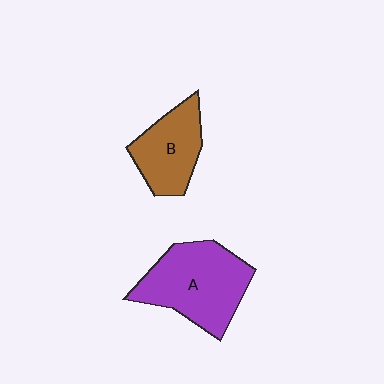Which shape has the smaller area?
Shape B (brown).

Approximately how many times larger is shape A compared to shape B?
Approximately 1.5 times.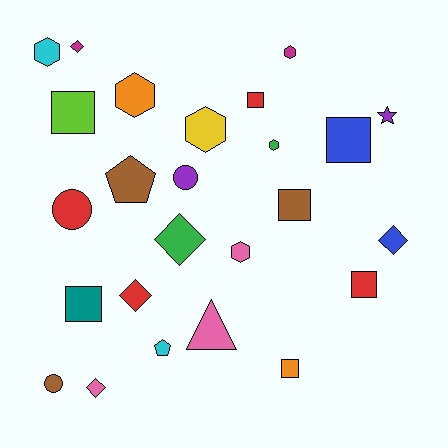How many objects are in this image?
There are 25 objects.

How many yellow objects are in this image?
There is 1 yellow object.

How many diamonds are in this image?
There are 5 diamonds.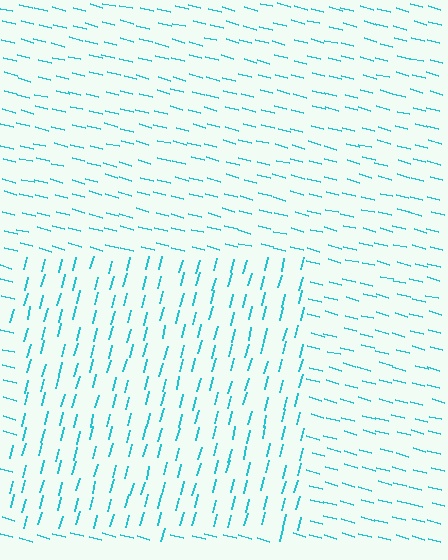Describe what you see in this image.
The image is filled with small cyan line segments. A rectangle region in the image has lines oriented differently from the surrounding lines, creating a visible texture boundary.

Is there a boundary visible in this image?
Yes, there is a texture boundary formed by a change in line orientation.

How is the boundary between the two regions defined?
The boundary is defined purely by a change in line orientation (approximately 90 degrees difference). All lines are the same color and thickness.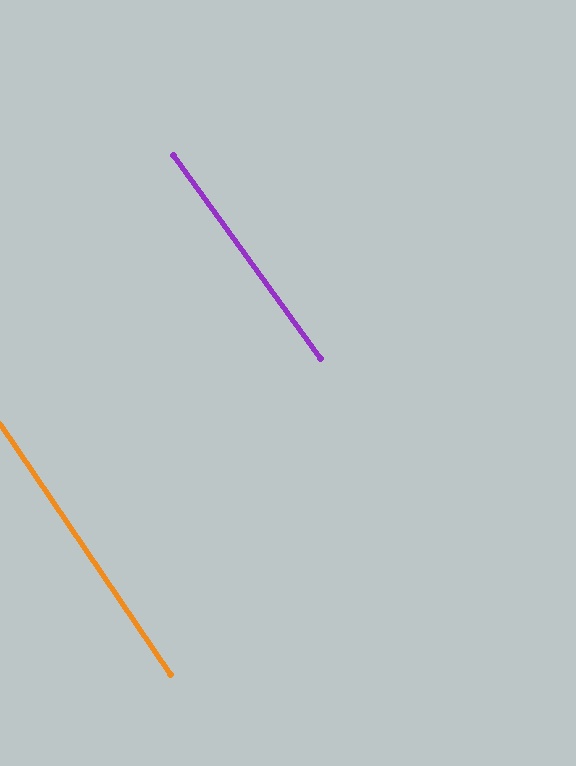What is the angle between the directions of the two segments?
Approximately 1 degree.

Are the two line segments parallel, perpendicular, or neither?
Parallel — their directions differ by only 1.5°.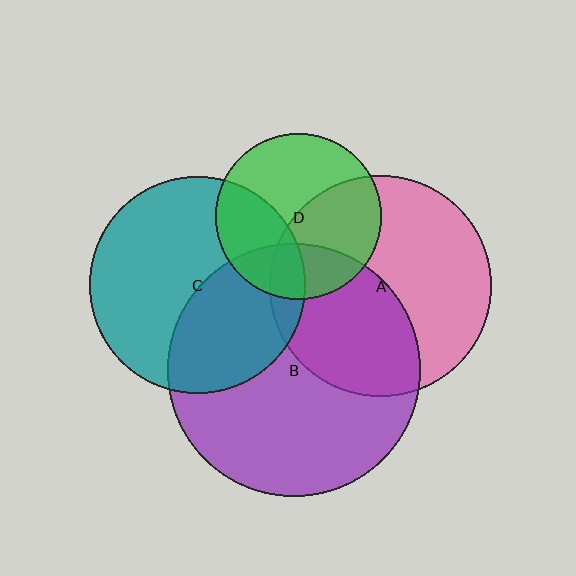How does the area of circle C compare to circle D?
Approximately 1.7 times.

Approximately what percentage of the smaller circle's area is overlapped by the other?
Approximately 45%.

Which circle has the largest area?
Circle B (purple).